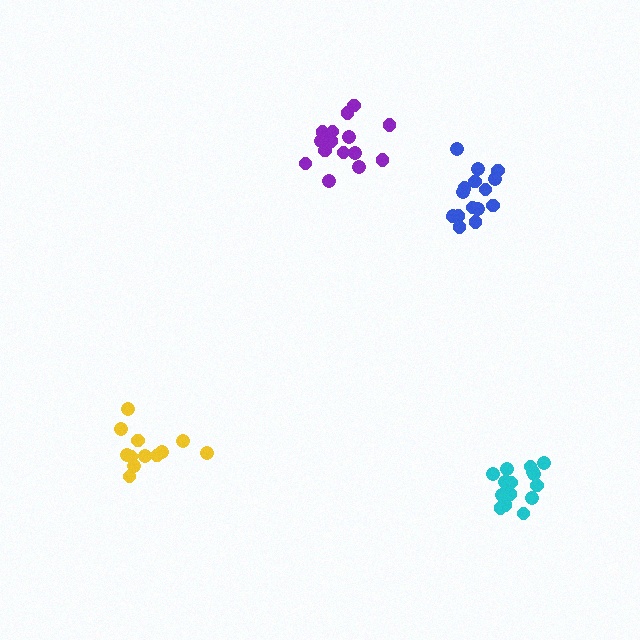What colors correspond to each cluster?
The clusters are colored: yellow, purple, blue, cyan.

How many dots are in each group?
Group 1: 12 dots, Group 2: 15 dots, Group 3: 16 dots, Group 4: 15 dots (58 total).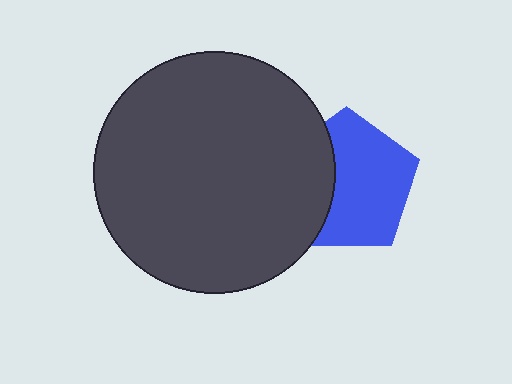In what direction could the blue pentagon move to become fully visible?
The blue pentagon could move right. That would shift it out from behind the dark gray circle entirely.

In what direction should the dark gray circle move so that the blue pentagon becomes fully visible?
The dark gray circle should move left. That is the shortest direction to clear the overlap and leave the blue pentagon fully visible.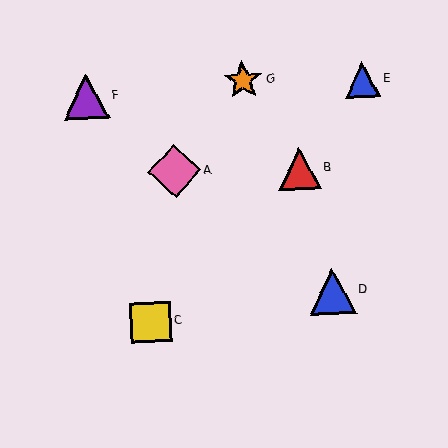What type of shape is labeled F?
Shape F is a purple triangle.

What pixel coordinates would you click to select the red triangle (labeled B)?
Click at (300, 168) to select the red triangle B.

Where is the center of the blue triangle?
The center of the blue triangle is at (362, 80).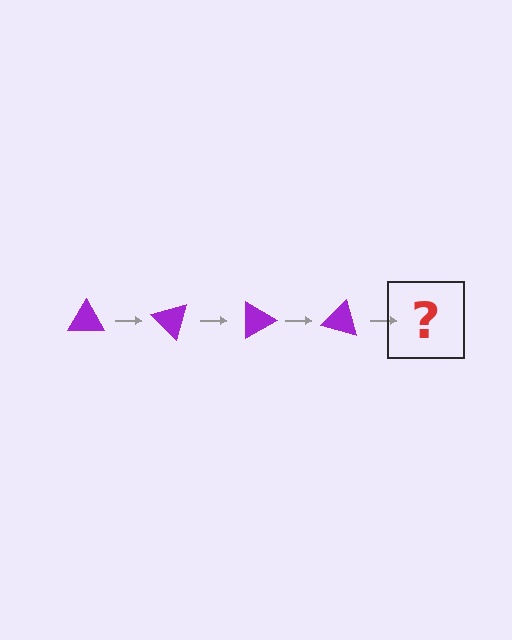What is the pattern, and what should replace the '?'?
The pattern is that the triangle rotates 45 degrees each step. The '?' should be a purple triangle rotated 180 degrees.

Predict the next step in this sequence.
The next step is a purple triangle rotated 180 degrees.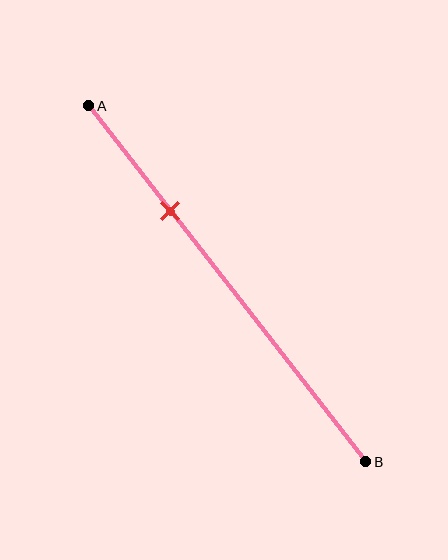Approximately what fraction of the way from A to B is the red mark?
The red mark is approximately 30% of the way from A to B.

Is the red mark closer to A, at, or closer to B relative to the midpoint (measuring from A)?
The red mark is closer to point A than the midpoint of segment AB.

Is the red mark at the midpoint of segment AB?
No, the mark is at about 30% from A, not at the 50% midpoint.